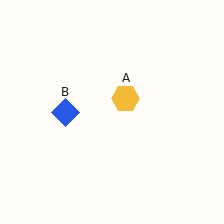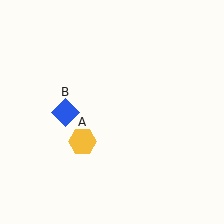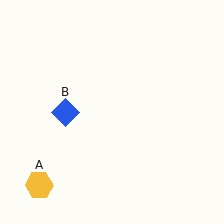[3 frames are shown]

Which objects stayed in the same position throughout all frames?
Blue diamond (object B) remained stationary.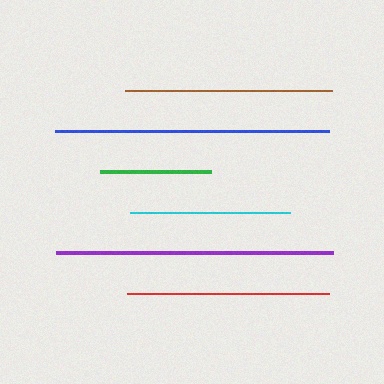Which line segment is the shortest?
The green line is the shortest at approximately 111 pixels.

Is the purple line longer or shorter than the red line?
The purple line is longer than the red line.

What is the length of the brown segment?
The brown segment is approximately 207 pixels long.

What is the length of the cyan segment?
The cyan segment is approximately 159 pixels long.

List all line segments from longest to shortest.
From longest to shortest: purple, blue, brown, red, cyan, green.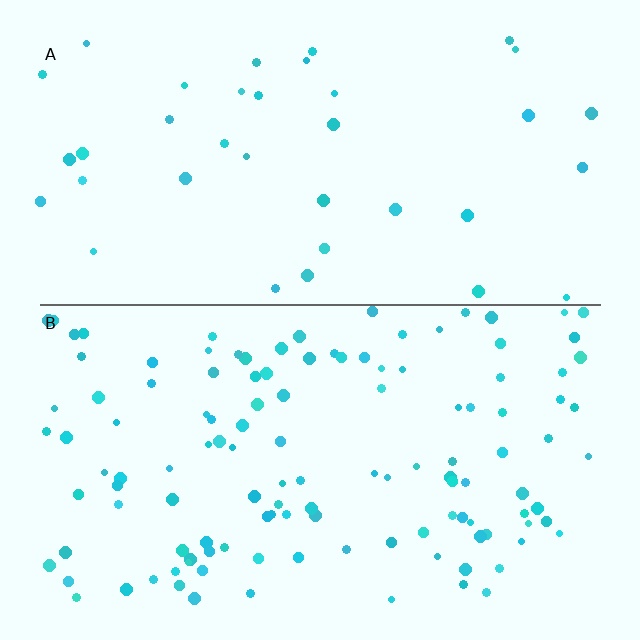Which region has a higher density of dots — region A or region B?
B (the bottom).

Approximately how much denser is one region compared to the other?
Approximately 3.3× — region B over region A.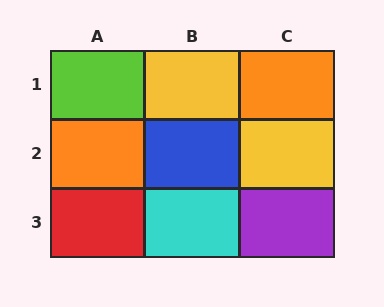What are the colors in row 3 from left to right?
Red, cyan, purple.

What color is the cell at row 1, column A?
Lime.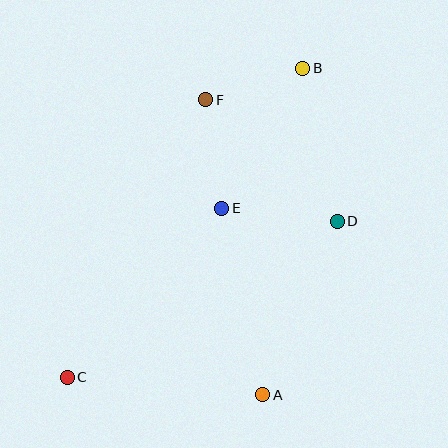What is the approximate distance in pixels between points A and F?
The distance between A and F is approximately 300 pixels.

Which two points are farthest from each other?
Points B and C are farthest from each other.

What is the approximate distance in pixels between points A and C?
The distance between A and C is approximately 196 pixels.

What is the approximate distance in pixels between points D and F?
The distance between D and F is approximately 179 pixels.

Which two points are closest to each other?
Points B and F are closest to each other.